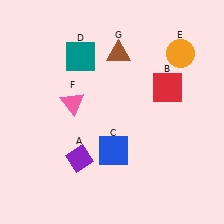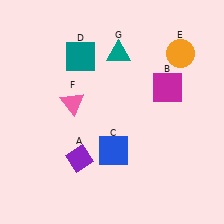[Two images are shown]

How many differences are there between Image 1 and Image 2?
There are 2 differences between the two images.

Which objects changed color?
B changed from red to magenta. G changed from brown to teal.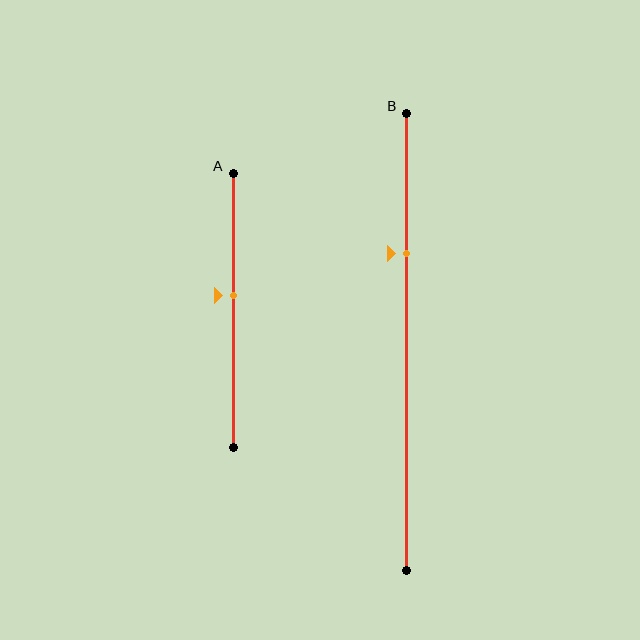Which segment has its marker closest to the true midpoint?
Segment A has its marker closest to the true midpoint.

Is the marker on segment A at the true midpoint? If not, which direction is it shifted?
No, the marker on segment A is shifted upward by about 6% of the segment length.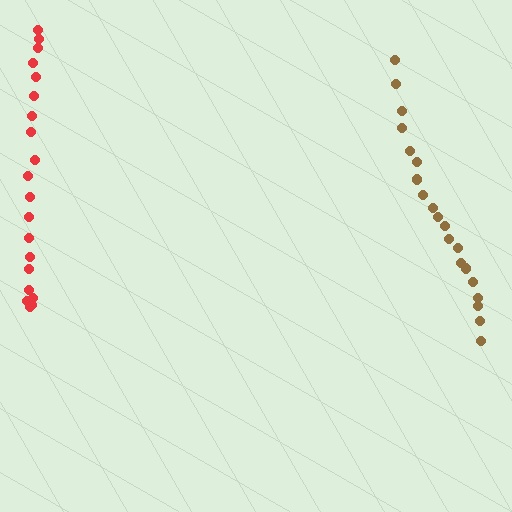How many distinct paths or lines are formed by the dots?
There are 2 distinct paths.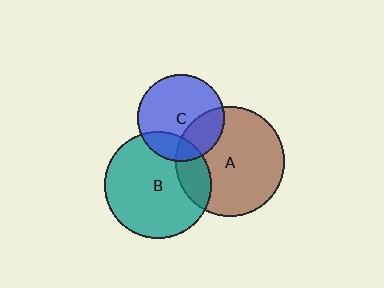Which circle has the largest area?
Circle A (brown).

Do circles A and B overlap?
Yes.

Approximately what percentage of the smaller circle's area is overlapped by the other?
Approximately 20%.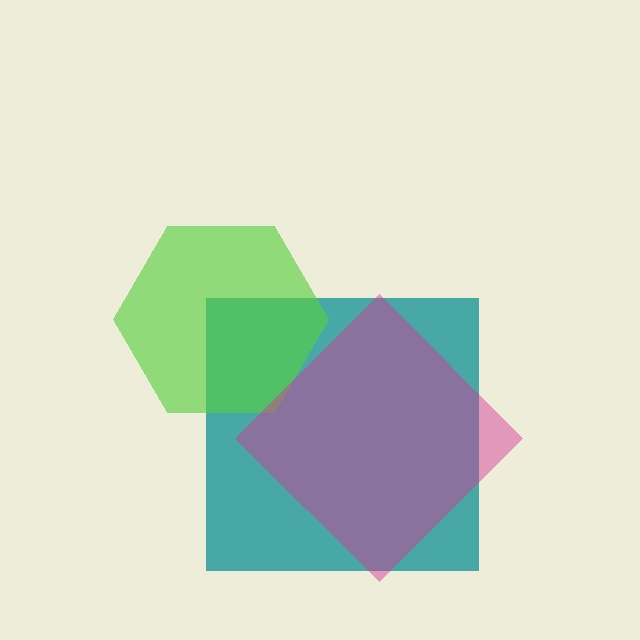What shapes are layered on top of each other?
The layered shapes are: a teal square, a lime hexagon, a magenta diamond.